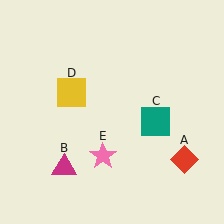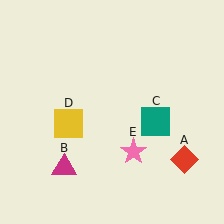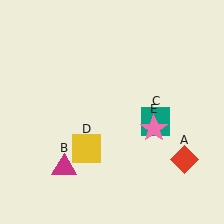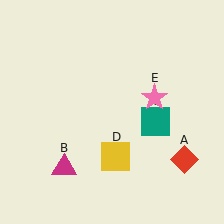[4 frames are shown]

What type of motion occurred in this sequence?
The yellow square (object D), pink star (object E) rotated counterclockwise around the center of the scene.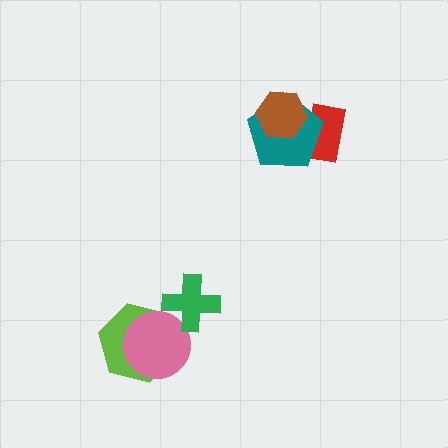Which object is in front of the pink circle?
The green cross is in front of the pink circle.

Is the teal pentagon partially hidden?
Yes, it is partially covered by another shape.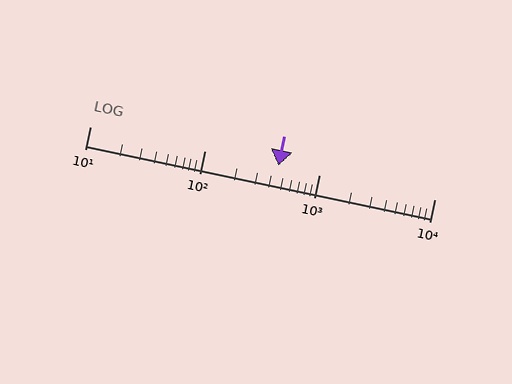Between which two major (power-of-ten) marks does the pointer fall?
The pointer is between 100 and 1000.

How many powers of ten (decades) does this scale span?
The scale spans 3 decades, from 10 to 10000.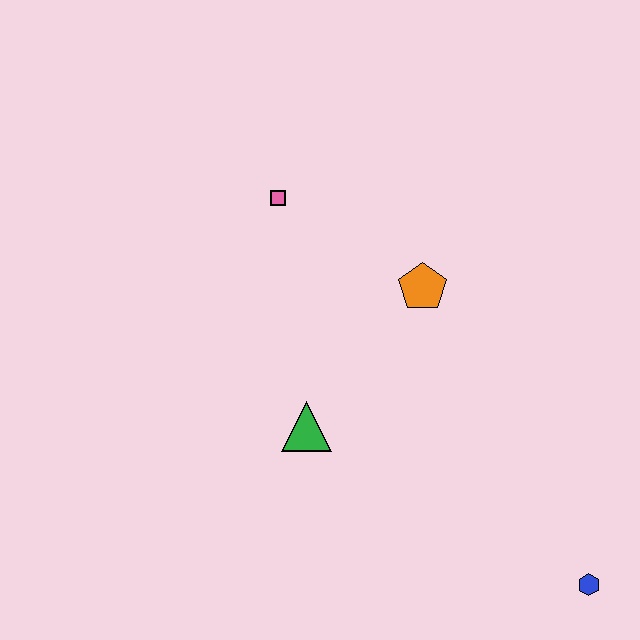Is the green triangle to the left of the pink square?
No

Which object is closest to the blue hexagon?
The green triangle is closest to the blue hexagon.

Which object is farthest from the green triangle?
The blue hexagon is farthest from the green triangle.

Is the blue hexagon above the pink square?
No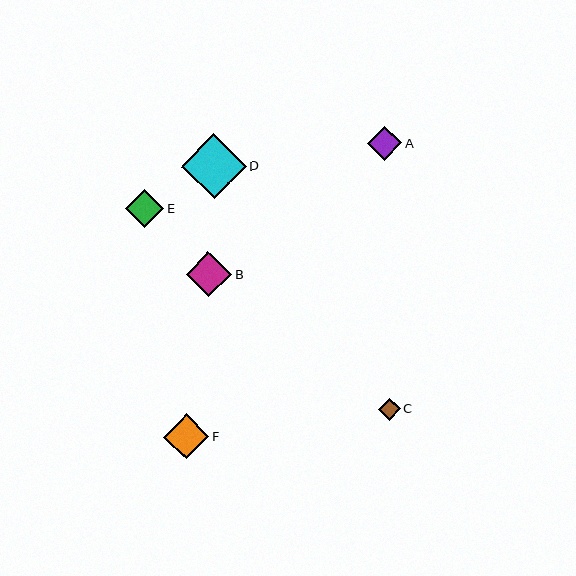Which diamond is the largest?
Diamond D is the largest with a size of approximately 65 pixels.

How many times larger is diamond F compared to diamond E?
Diamond F is approximately 1.2 times the size of diamond E.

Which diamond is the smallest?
Diamond C is the smallest with a size of approximately 22 pixels.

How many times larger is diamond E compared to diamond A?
Diamond E is approximately 1.1 times the size of diamond A.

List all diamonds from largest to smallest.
From largest to smallest: D, B, F, E, A, C.